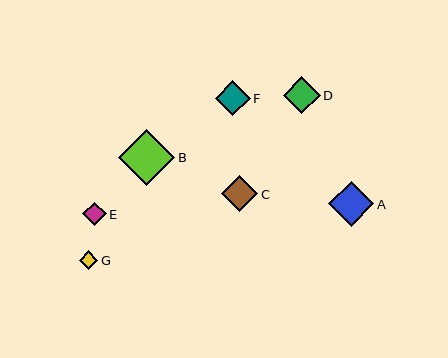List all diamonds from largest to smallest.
From largest to smallest: B, A, D, C, F, E, G.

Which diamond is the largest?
Diamond B is the largest with a size of approximately 56 pixels.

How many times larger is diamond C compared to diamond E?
Diamond C is approximately 1.6 times the size of diamond E.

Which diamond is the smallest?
Diamond G is the smallest with a size of approximately 19 pixels.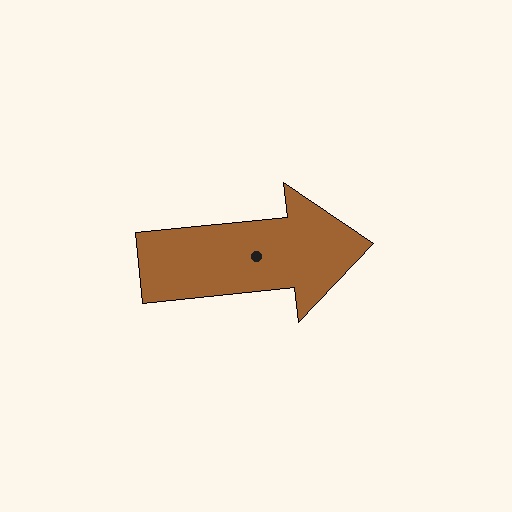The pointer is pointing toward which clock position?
Roughly 3 o'clock.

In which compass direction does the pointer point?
East.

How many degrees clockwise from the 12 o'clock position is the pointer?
Approximately 84 degrees.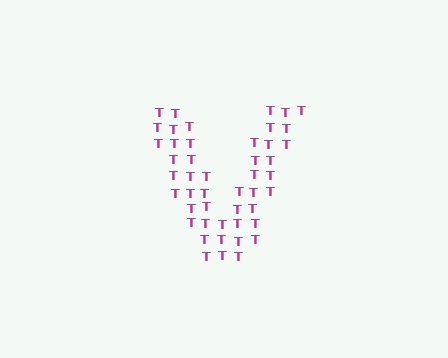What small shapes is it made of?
It is made of small letter T's.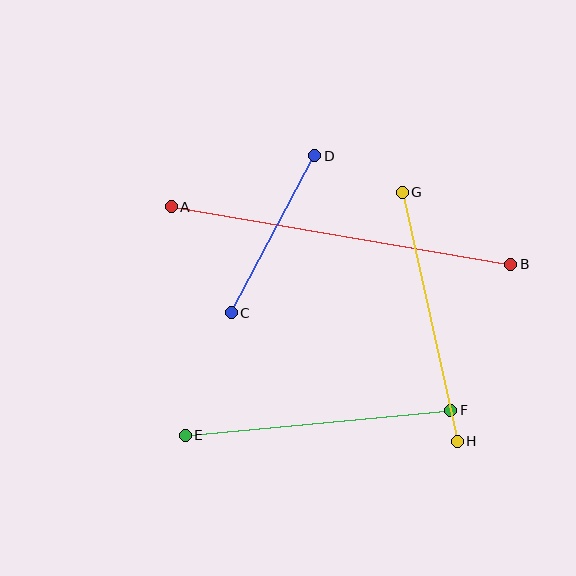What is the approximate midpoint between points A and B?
The midpoint is at approximately (341, 236) pixels.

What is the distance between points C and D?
The distance is approximately 178 pixels.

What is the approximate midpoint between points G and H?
The midpoint is at approximately (430, 317) pixels.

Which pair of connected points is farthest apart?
Points A and B are farthest apart.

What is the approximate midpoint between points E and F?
The midpoint is at approximately (318, 423) pixels.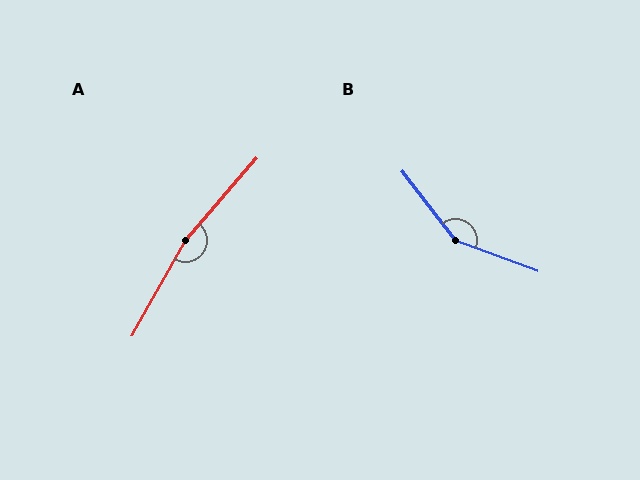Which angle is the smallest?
B, at approximately 148 degrees.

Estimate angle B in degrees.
Approximately 148 degrees.